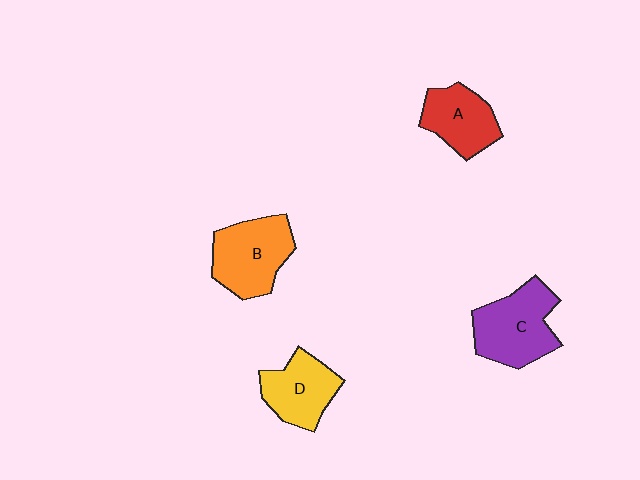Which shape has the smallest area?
Shape A (red).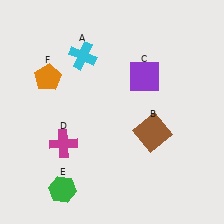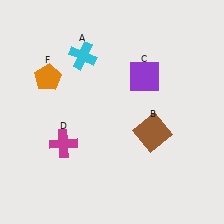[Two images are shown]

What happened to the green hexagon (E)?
The green hexagon (E) was removed in Image 2. It was in the bottom-left area of Image 1.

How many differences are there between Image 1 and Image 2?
There is 1 difference between the two images.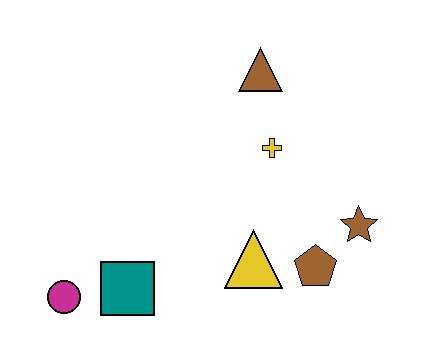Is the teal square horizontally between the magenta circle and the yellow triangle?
Yes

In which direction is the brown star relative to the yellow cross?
The brown star is to the right of the yellow cross.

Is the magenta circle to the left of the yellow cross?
Yes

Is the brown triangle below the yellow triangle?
No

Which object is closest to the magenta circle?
The teal square is closest to the magenta circle.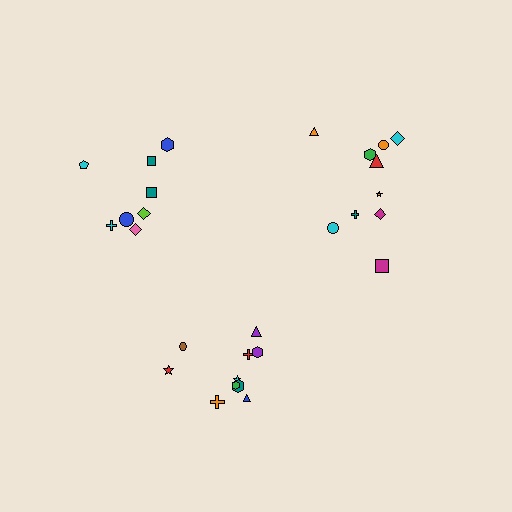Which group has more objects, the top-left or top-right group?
The top-right group.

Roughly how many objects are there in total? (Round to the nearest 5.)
Roughly 30 objects in total.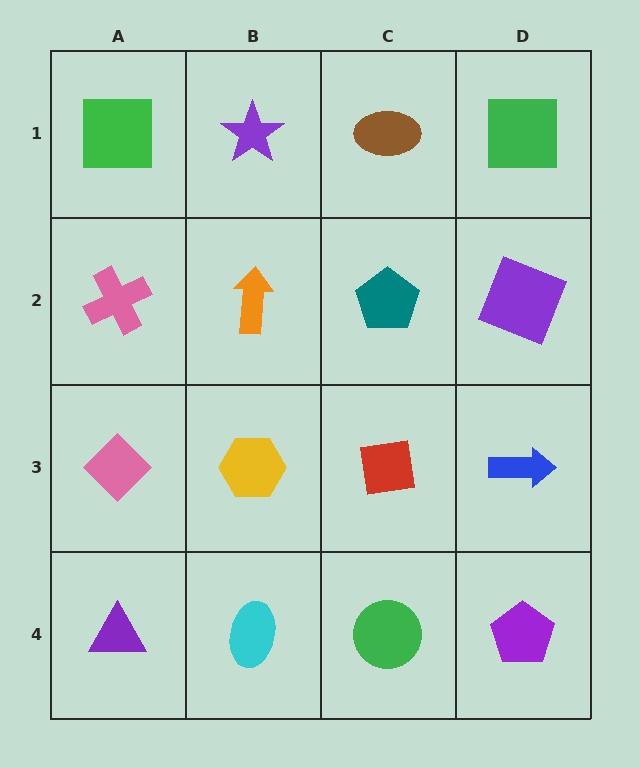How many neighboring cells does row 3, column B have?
4.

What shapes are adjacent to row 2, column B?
A purple star (row 1, column B), a yellow hexagon (row 3, column B), a pink cross (row 2, column A), a teal pentagon (row 2, column C).